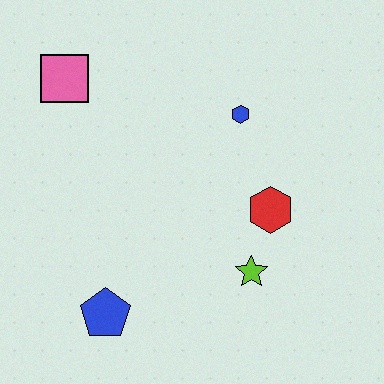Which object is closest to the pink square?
The blue hexagon is closest to the pink square.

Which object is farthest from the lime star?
The pink square is farthest from the lime star.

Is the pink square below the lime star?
No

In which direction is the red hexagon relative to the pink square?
The red hexagon is to the right of the pink square.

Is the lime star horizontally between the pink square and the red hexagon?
Yes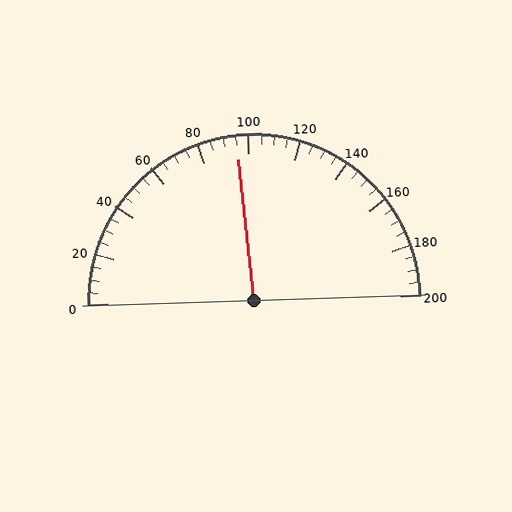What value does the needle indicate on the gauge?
The needle indicates approximately 95.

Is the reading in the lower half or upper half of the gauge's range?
The reading is in the lower half of the range (0 to 200).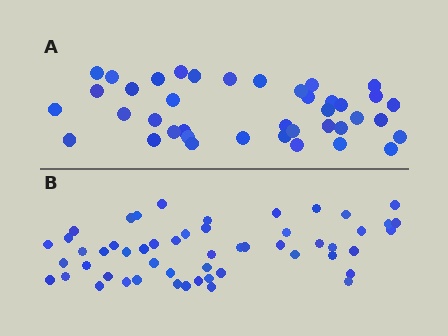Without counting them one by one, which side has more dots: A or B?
Region B (the bottom region) has more dots.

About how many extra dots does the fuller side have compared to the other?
Region B has approximately 15 more dots than region A.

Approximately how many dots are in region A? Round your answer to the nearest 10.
About 40 dots.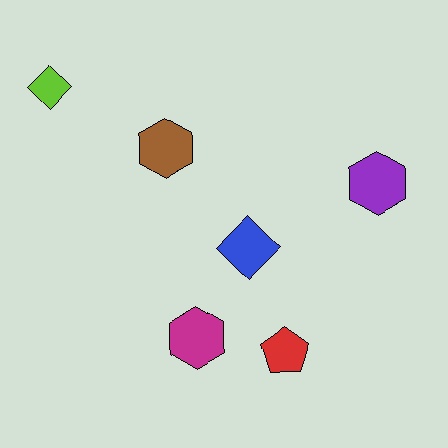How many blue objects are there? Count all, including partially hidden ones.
There is 1 blue object.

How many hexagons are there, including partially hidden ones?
There are 3 hexagons.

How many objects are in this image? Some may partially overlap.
There are 6 objects.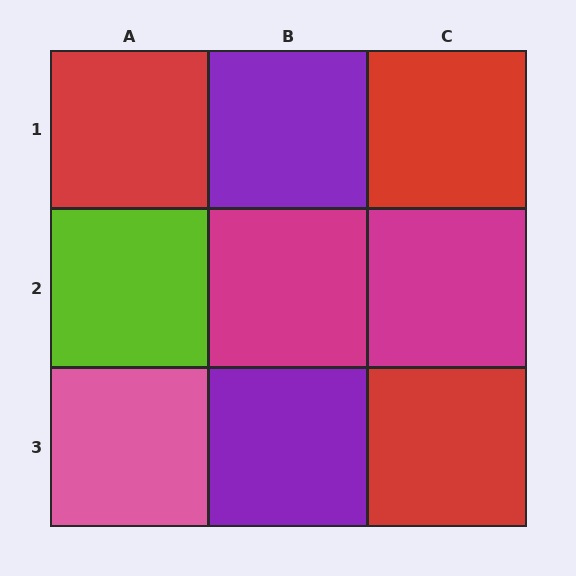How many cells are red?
3 cells are red.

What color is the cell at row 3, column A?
Pink.